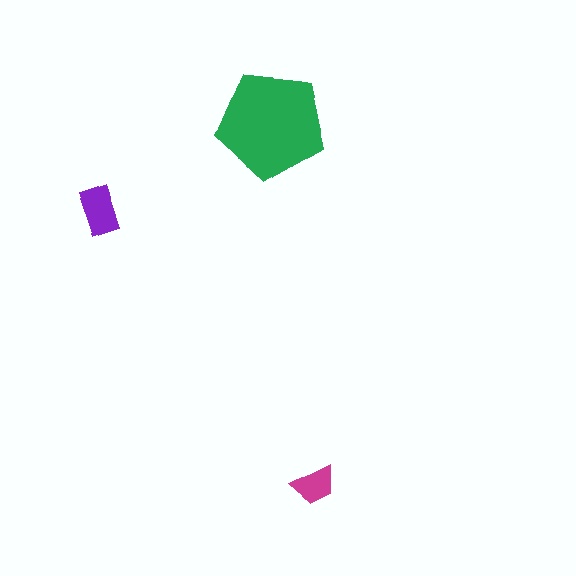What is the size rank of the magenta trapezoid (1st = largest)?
3rd.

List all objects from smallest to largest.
The magenta trapezoid, the purple rectangle, the green pentagon.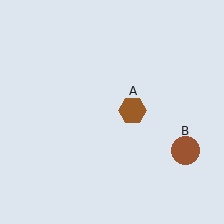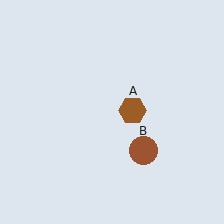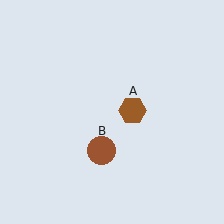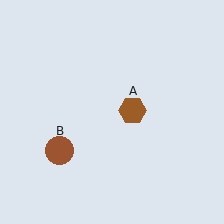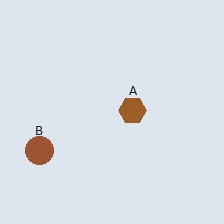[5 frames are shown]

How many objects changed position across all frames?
1 object changed position: brown circle (object B).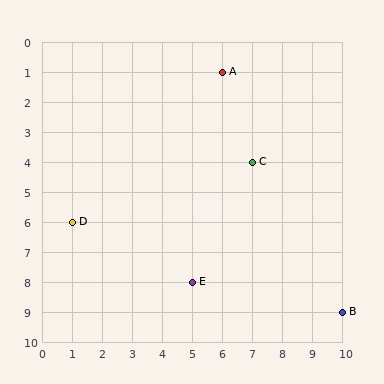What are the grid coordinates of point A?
Point A is at grid coordinates (6, 1).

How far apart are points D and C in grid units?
Points D and C are 6 columns and 2 rows apart (about 6.3 grid units diagonally).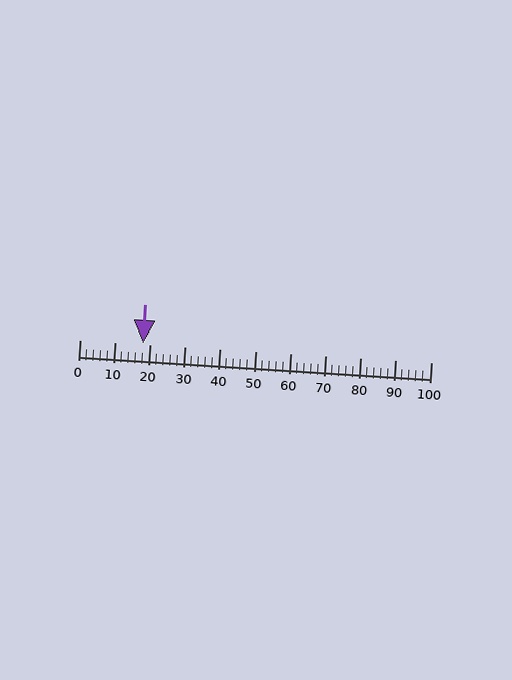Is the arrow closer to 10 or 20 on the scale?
The arrow is closer to 20.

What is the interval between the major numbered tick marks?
The major tick marks are spaced 10 units apart.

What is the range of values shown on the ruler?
The ruler shows values from 0 to 100.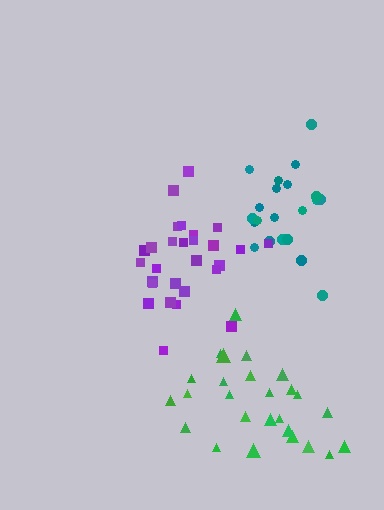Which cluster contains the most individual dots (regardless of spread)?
Purple (28).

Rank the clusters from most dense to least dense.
teal, green, purple.